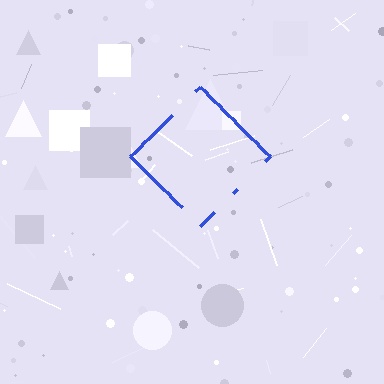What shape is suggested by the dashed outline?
The dashed outline suggests a diamond.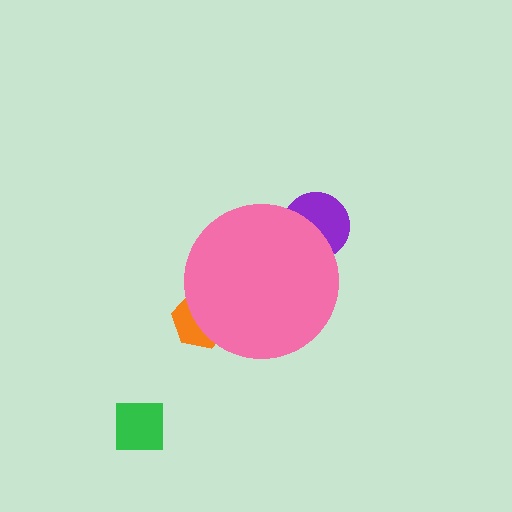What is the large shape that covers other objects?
A pink circle.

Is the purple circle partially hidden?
Yes, the purple circle is partially hidden behind the pink circle.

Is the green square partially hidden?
No, the green square is fully visible.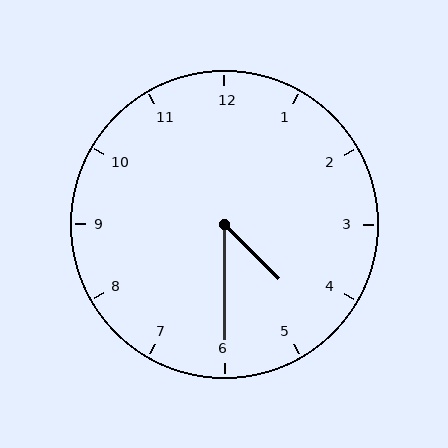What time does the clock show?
4:30.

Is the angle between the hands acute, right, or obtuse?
It is acute.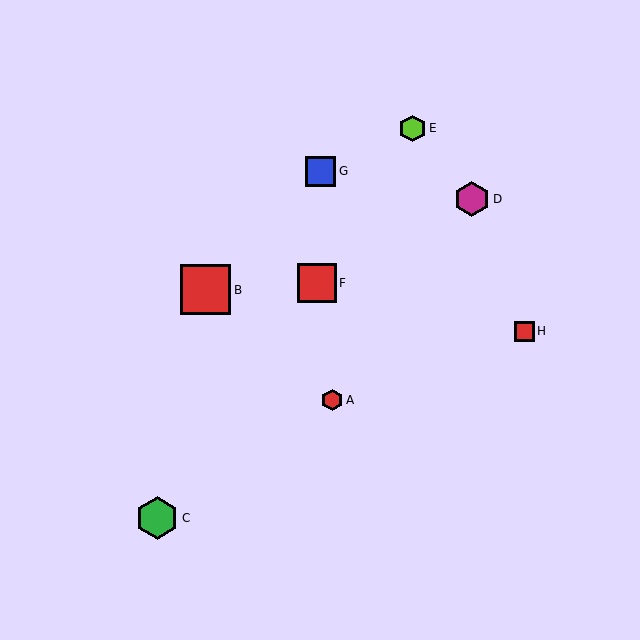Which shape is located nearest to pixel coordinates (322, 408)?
The red hexagon (labeled A) at (332, 400) is nearest to that location.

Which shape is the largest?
The red square (labeled B) is the largest.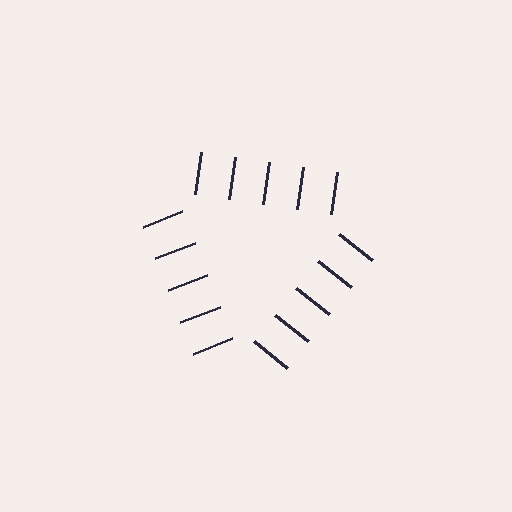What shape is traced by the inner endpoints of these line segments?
An illusory triangle — the line segments terminate on its edges but no continuous stroke is drawn.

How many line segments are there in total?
15 — 5 along each of the 3 edges.